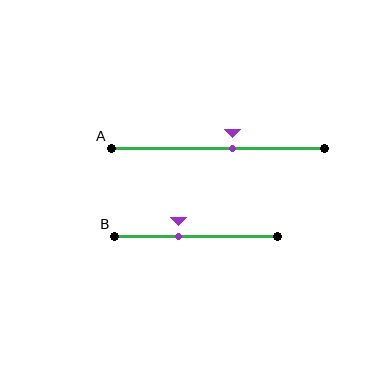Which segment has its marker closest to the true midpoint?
Segment A has its marker closest to the true midpoint.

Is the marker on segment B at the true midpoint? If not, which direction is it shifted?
No, the marker on segment B is shifted to the left by about 11% of the segment length.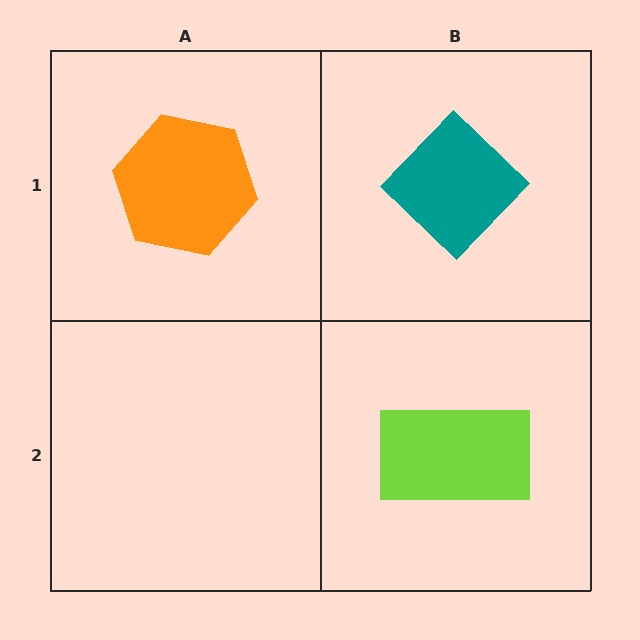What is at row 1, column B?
A teal diamond.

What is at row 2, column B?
A lime rectangle.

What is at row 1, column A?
An orange hexagon.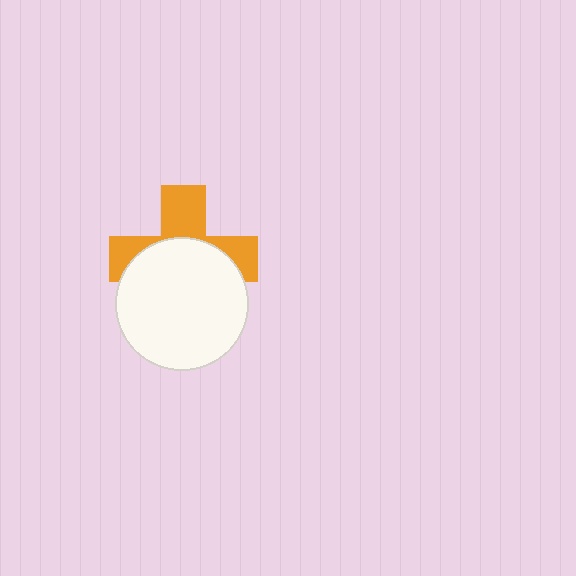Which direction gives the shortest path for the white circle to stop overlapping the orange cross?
Moving down gives the shortest separation.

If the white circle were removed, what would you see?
You would see the complete orange cross.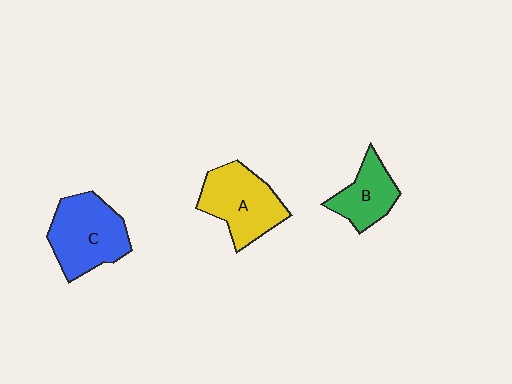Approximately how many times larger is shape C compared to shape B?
Approximately 1.6 times.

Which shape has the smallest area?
Shape B (green).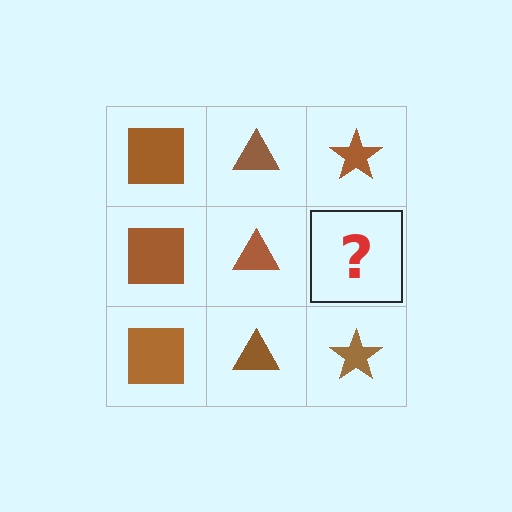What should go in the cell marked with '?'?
The missing cell should contain a brown star.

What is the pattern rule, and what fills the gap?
The rule is that each column has a consistent shape. The gap should be filled with a brown star.